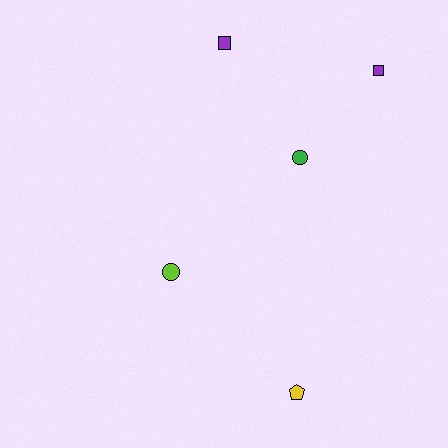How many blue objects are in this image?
There are no blue objects.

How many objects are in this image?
There are 5 objects.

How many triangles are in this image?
There are no triangles.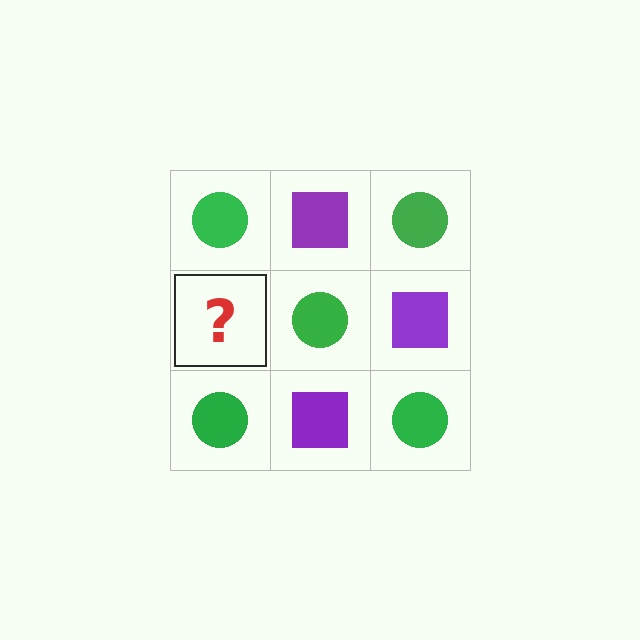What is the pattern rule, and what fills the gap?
The rule is that it alternates green circle and purple square in a checkerboard pattern. The gap should be filled with a purple square.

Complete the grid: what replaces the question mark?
The question mark should be replaced with a purple square.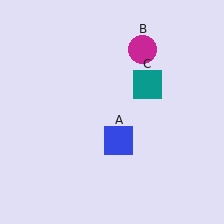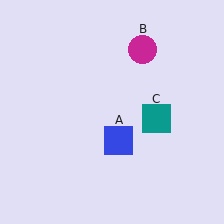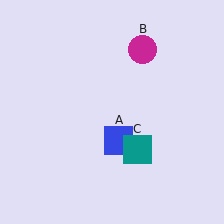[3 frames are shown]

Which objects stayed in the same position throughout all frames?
Blue square (object A) and magenta circle (object B) remained stationary.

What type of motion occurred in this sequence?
The teal square (object C) rotated clockwise around the center of the scene.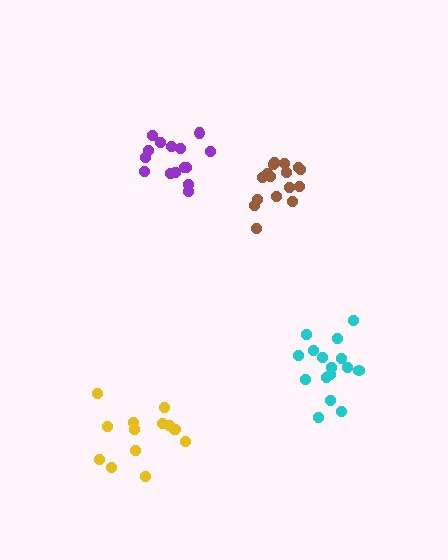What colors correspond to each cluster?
The clusters are colored: purple, brown, yellow, cyan.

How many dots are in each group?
Group 1: 15 dots, Group 2: 16 dots, Group 3: 14 dots, Group 4: 16 dots (61 total).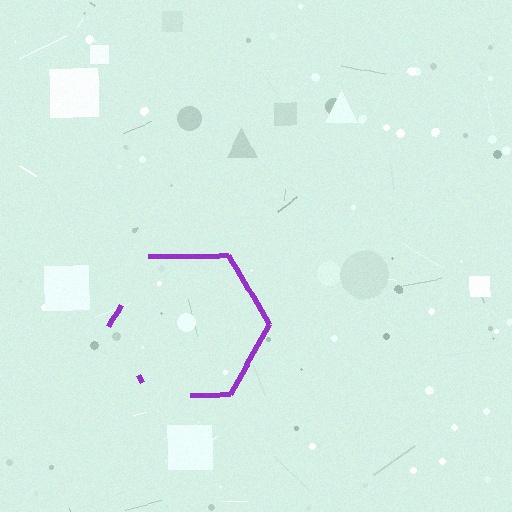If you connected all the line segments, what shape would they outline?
They would outline a hexagon.